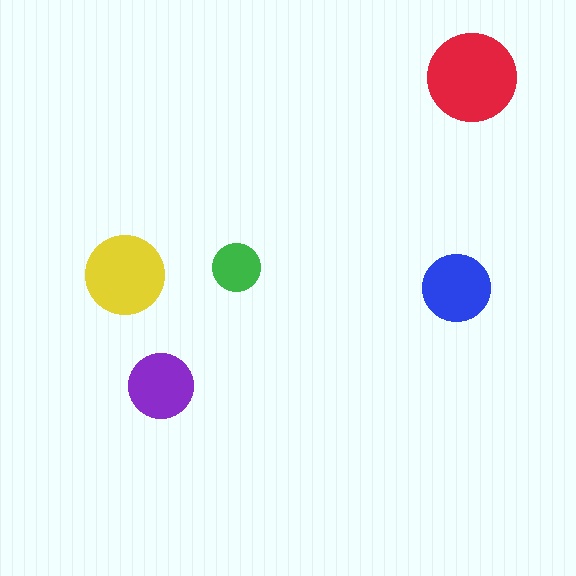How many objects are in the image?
There are 5 objects in the image.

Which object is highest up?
The red circle is topmost.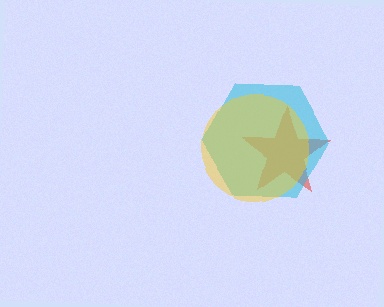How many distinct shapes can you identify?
There are 3 distinct shapes: a red star, a cyan hexagon, a yellow circle.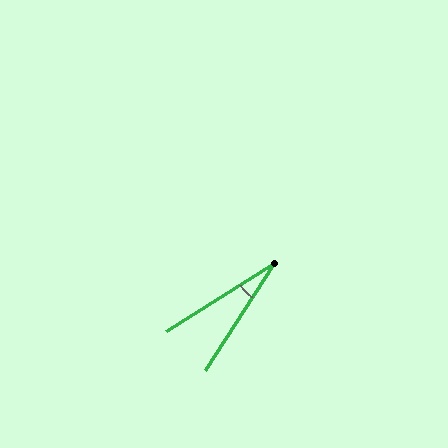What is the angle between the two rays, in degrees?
Approximately 25 degrees.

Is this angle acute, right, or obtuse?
It is acute.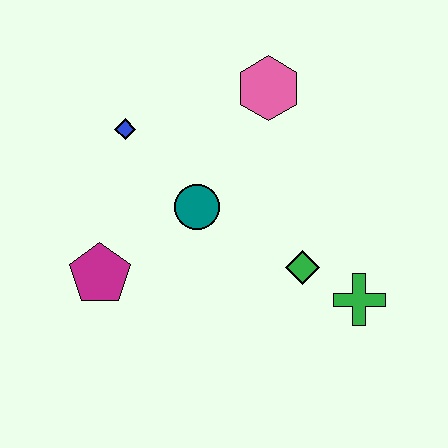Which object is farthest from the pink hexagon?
The magenta pentagon is farthest from the pink hexagon.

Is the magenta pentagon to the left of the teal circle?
Yes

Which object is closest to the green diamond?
The green cross is closest to the green diamond.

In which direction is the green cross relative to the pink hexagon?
The green cross is below the pink hexagon.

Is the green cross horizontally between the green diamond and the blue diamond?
No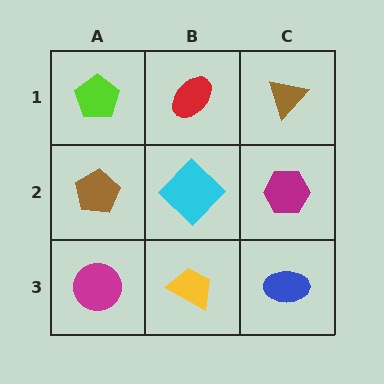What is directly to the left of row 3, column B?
A magenta circle.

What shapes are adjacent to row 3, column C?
A magenta hexagon (row 2, column C), a yellow trapezoid (row 3, column B).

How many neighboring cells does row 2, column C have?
3.